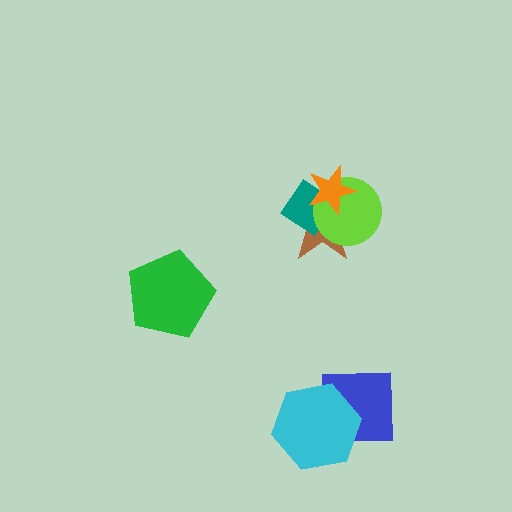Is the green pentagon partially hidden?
No, no other shape covers it.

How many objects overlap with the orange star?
3 objects overlap with the orange star.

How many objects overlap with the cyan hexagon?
1 object overlaps with the cyan hexagon.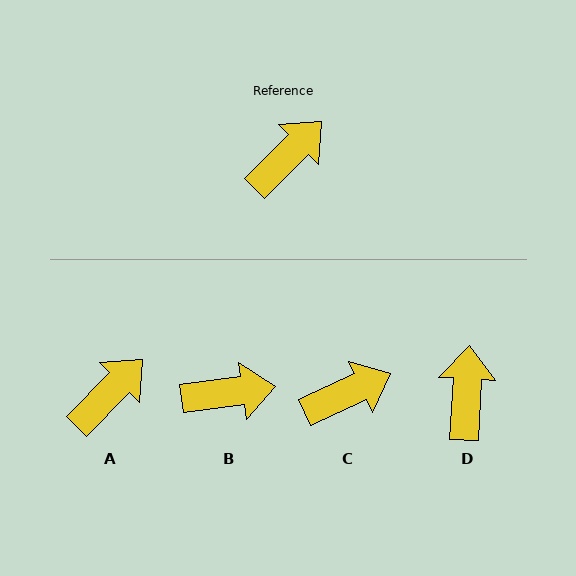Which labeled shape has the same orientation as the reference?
A.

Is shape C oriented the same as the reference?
No, it is off by about 21 degrees.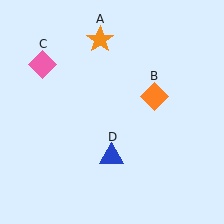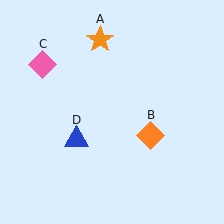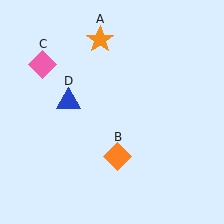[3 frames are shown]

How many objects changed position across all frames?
2 objects changed position: orange diamond (object B), blue triangle (object D).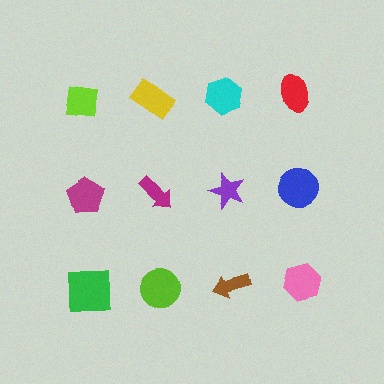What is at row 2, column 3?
A purple star.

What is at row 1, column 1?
A lime square.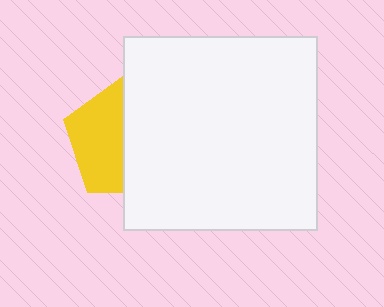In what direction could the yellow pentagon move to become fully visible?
The yellow pentagon could move left. That would shift it out from behind the white square entirely.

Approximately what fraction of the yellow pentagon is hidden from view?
Roughly 52% of the yellow pentagon is hidden behind the white square.